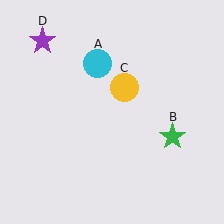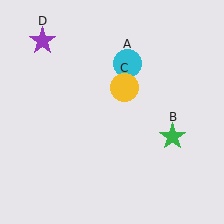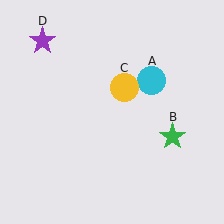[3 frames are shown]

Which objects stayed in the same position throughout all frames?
Green star (object B) and yellow circle (object C) and purple star (object D) remained stationary.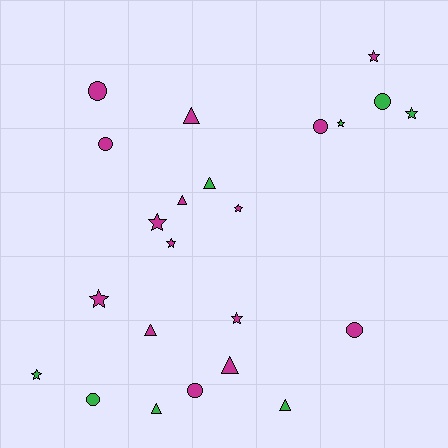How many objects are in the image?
There are 23 objects.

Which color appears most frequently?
Magenta, with 15 objects.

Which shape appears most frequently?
Star, with 9 objects.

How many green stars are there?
There are 3 green stars.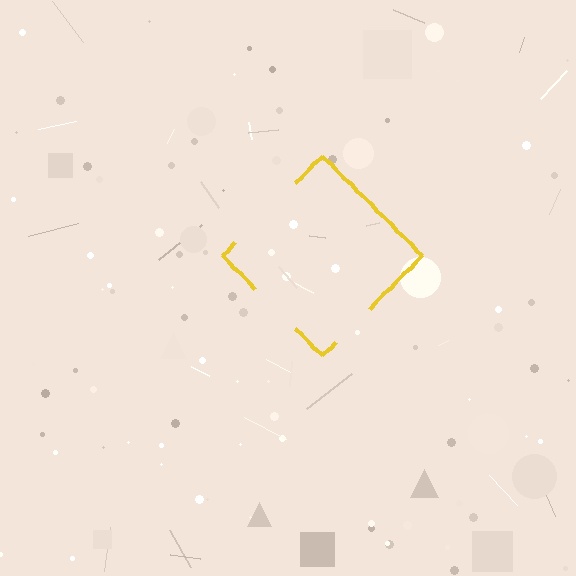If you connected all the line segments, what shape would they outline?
They would outline a diamond.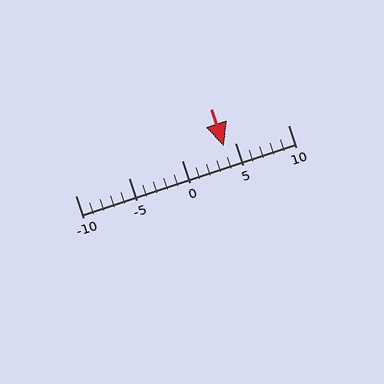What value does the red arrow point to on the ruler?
The red arrow points to approximately 4.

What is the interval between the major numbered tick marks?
The major tick marks are spaced 5 units apart.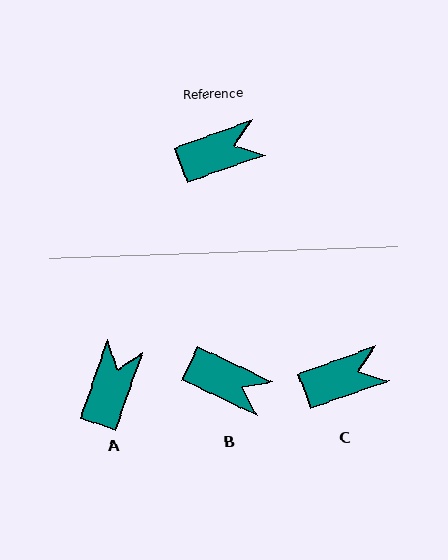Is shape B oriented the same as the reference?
No, it is off by about 45 degrees.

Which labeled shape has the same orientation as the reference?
C.